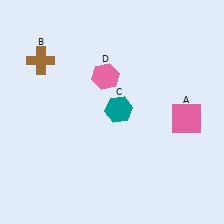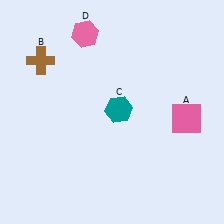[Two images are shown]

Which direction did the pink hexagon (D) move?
The pink hexagon (D) moved up.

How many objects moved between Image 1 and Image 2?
1 object moved between the two images.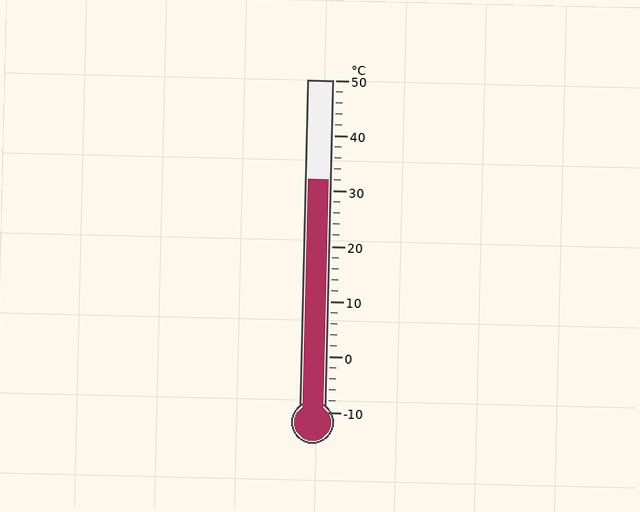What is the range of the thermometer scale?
The thermometer scale ranges from -10°C to 50°C.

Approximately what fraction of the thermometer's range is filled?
The thermometer is filled to approximately 70% of its range.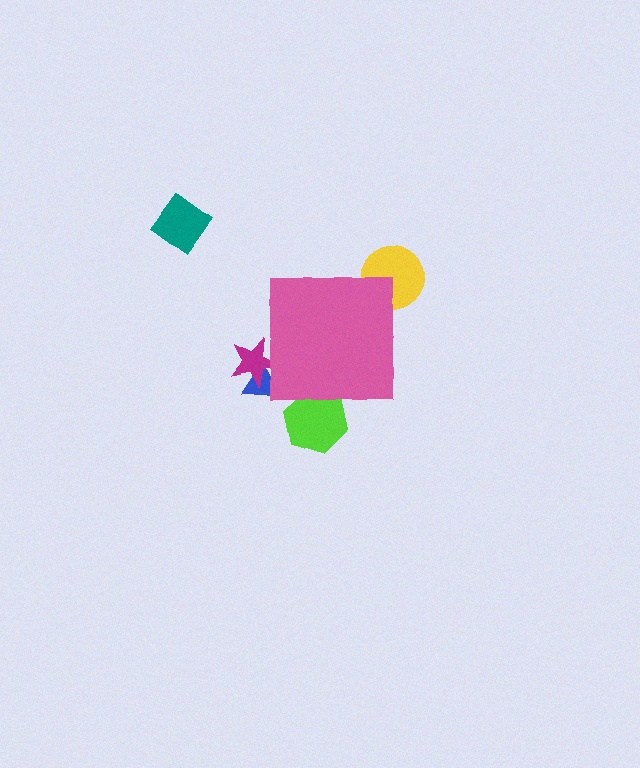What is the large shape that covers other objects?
A pink square.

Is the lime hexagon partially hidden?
Yes, the lime hexagon is partially hidden behind the pink square.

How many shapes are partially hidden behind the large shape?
4 shapes are partially hidden.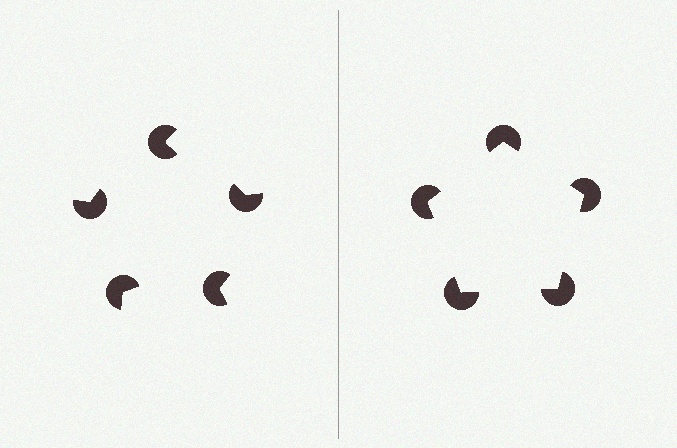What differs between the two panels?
The pac-man discs are positioned identically on both sides; only the wedge orientations differ. On the right they align to a pentagon; on the left they are misaligned.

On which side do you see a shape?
An illusory pentagon appears on the right side. On the left side the wedge cuts are rotated, so no coherent shape forms.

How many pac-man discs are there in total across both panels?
10 — 5 on each side.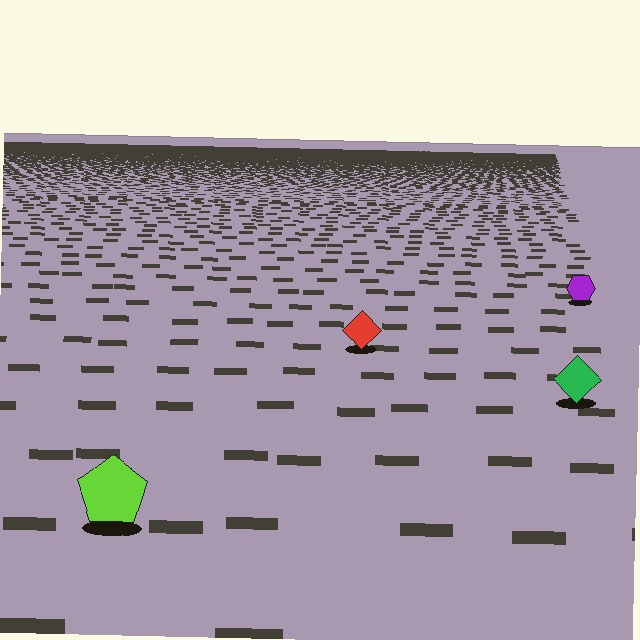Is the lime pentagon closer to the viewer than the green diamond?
Yes. The lime pentagon is closer — you can tell from the texture gradient: the ground texture is coarser near it.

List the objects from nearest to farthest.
From nearest to farthest: the lime pentagon, the green diamond, the red diamond, the purple hexagon.